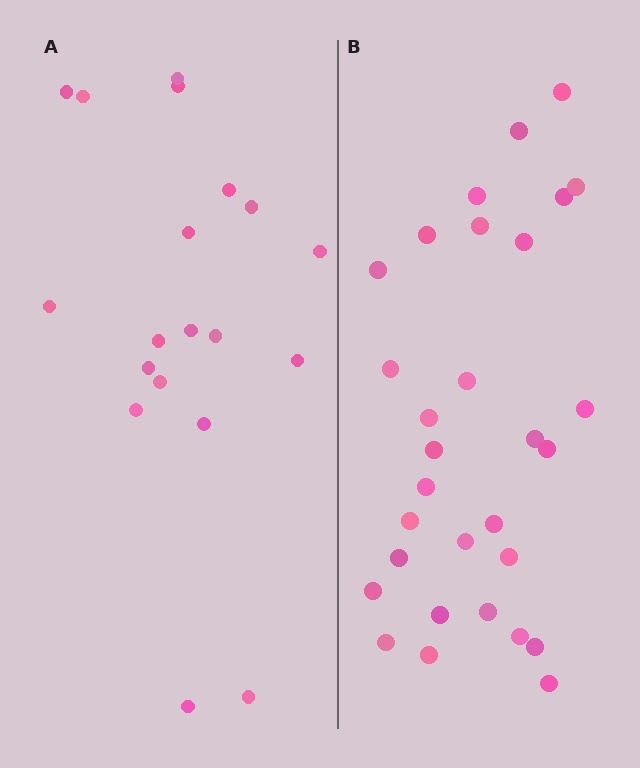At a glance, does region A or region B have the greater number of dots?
Region B (the right region) has more dots.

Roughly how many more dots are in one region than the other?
Region B has roughly 12 or so more dots than region A.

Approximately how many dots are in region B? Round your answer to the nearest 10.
About 30 dots.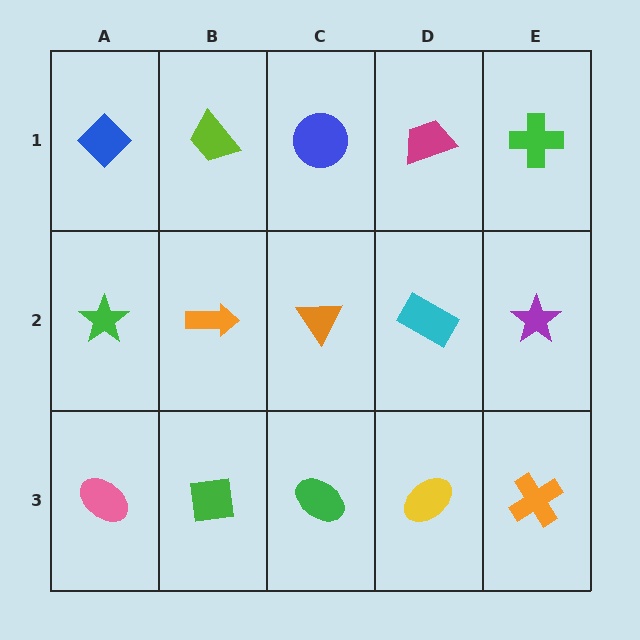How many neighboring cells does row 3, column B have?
3.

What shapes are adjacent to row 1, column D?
A cyan rectangle (row 2, column D), a blue circle (row 1, column C), a green cross (row 1, column E).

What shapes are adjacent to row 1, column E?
A purple star (row 2, column E), a magenta trapezoid (row 1, column D).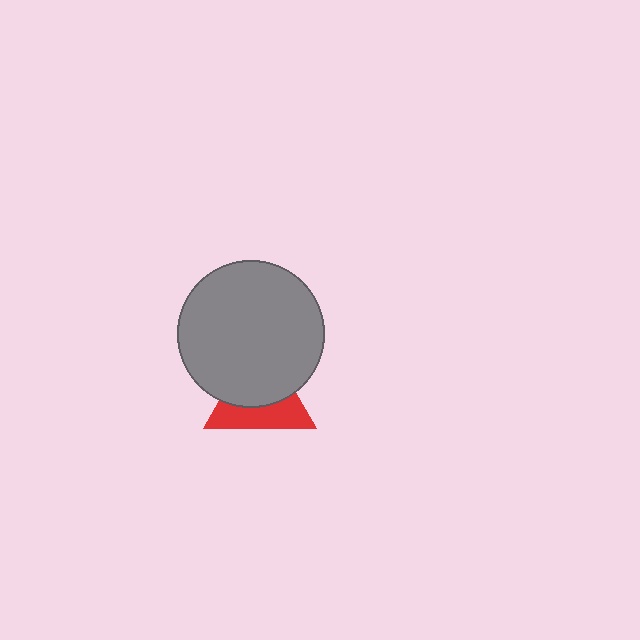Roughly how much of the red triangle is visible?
About half of it is visible (roughly 45%).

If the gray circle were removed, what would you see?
You would see the complete red triangle.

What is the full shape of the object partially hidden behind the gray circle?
The partially hidden object is a red triangle.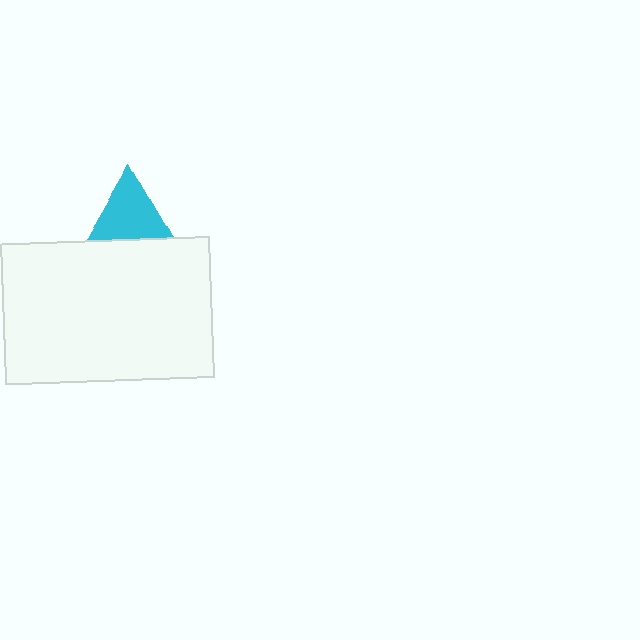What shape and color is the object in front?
The object in front is a white rectangle.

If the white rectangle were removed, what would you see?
You would see the complete cyan triangle.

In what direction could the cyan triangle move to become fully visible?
The cyan triangle could move up. That would shift it out from behind the white rectangle entirely.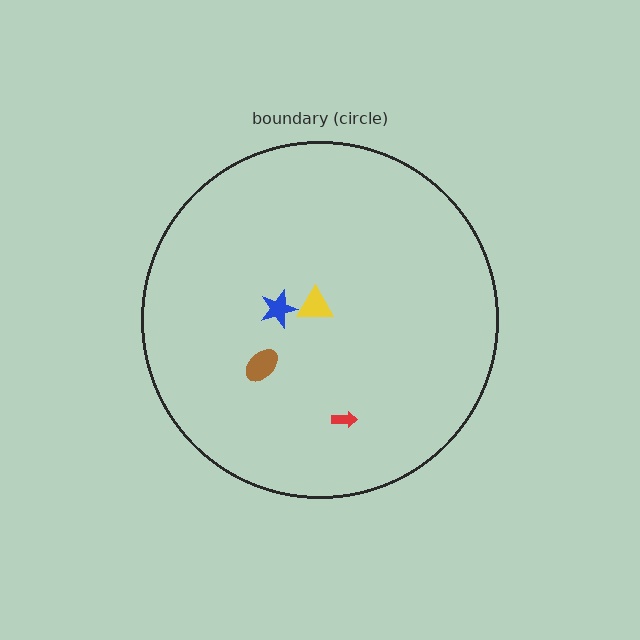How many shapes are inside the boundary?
4 inside, 0 outside.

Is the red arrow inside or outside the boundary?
Inside.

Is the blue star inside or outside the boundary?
Inside.